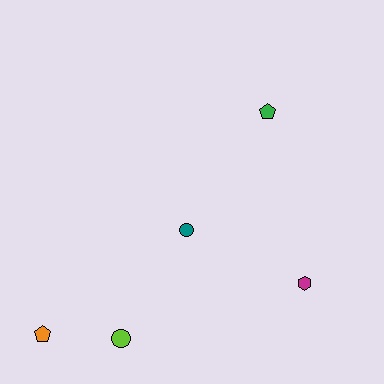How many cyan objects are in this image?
There are no cyan objects.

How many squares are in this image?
There are no squares.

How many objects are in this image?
There are 5 objects.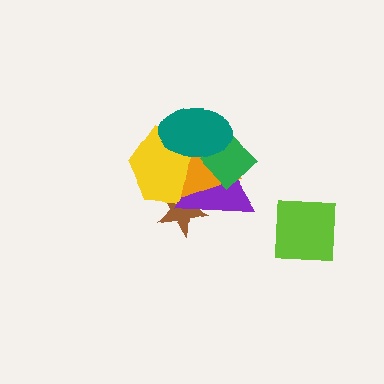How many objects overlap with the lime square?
0 objects overlap with the lime square.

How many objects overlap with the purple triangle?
5 objects overlap with the purple triangle.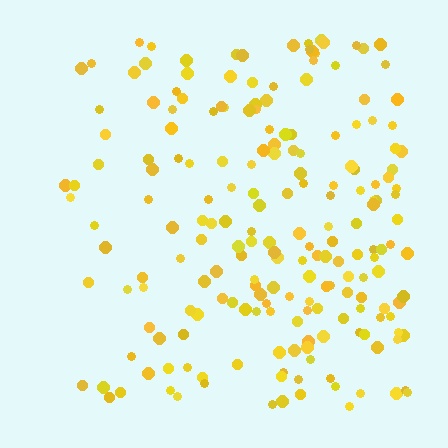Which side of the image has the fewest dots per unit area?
The left.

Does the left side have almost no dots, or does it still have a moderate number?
Still a moderate number, just noticeably fewer than the right.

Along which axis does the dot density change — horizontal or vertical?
Horizontal.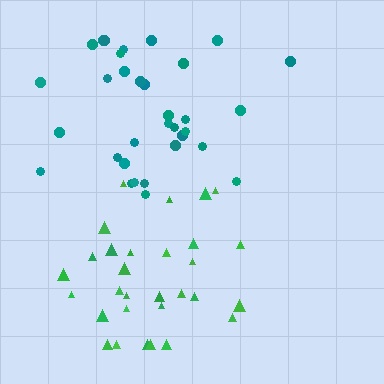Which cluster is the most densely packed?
Teal.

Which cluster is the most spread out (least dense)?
Green.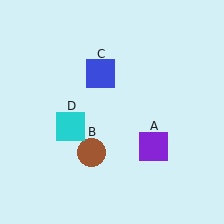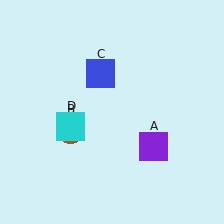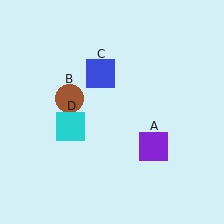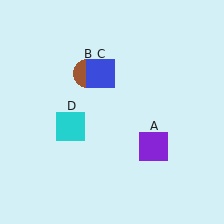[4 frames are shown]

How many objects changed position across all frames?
1 object changed position: brown circle (object B).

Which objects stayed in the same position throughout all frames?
Purple square (object A) and blue square (object C) and cyan square (object D) remained stationary.